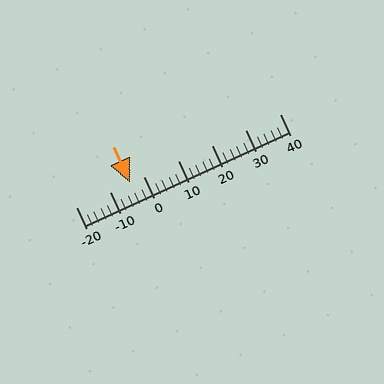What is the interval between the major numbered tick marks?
The major tick marks are spaced 10 units apart.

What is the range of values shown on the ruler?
The ruler shows values from -20 to 40.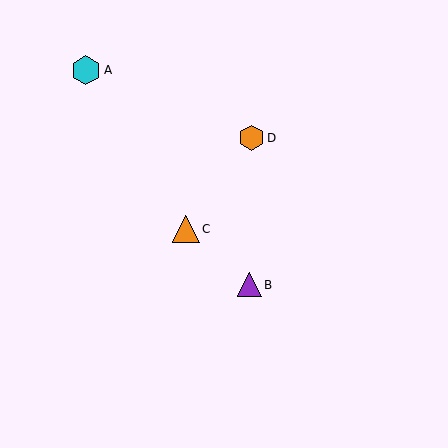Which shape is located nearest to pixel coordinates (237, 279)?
The purple triangle (labeled B) at (249, 285) is nearest to that location.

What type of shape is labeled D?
Shape D is an orange hexagon.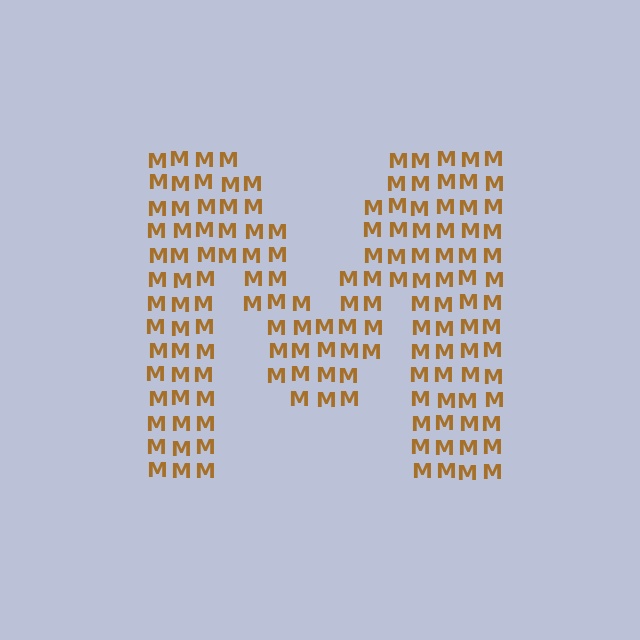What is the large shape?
The large shape is the letter M.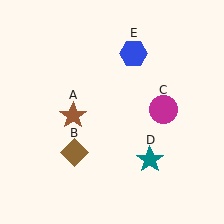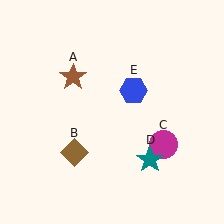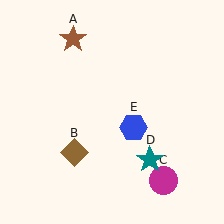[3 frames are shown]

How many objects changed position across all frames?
3 objects changed position: brown star (object A), magenta circle (object C), blue hexagon (object E).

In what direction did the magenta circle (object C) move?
The magenta circle (object C) moved down.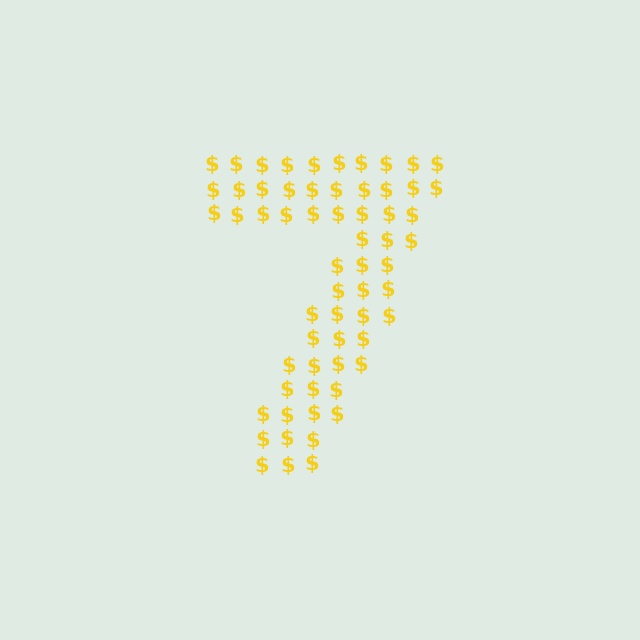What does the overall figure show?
The overall figure shows the digit 7.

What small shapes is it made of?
It is made of small dollar signs.